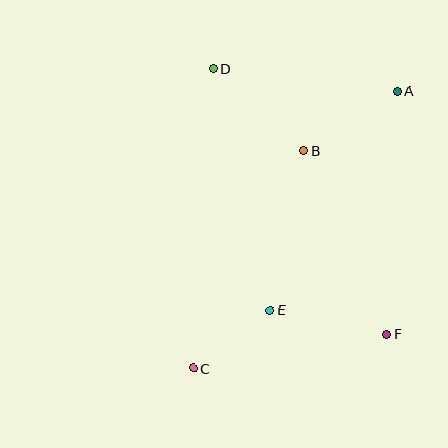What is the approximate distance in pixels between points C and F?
The distance between C and F is approximately 196 pixels.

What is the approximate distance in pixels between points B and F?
The distance between B and F is approximately 201 pixels.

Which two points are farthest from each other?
Points A and C are farthest from each other.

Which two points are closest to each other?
Points C and E are closest to each other.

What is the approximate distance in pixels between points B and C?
The distance between B and C is approximately 244 pixels.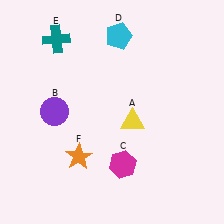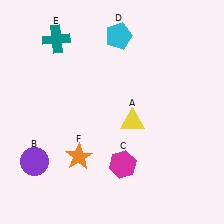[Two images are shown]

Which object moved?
The purple circle (B) moved down.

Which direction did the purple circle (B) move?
The purple circle (B) moved down.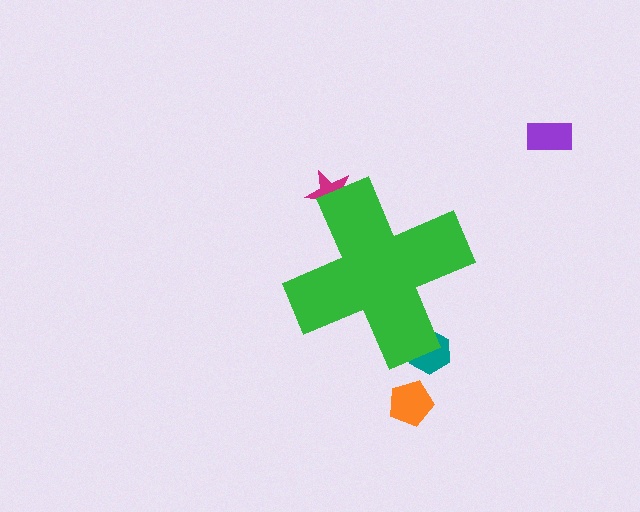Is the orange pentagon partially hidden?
No, the orange pentagon is fully visible.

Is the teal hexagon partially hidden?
Yes, the teal hexagon is partially hidden behind the green cross.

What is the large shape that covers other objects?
A green cross.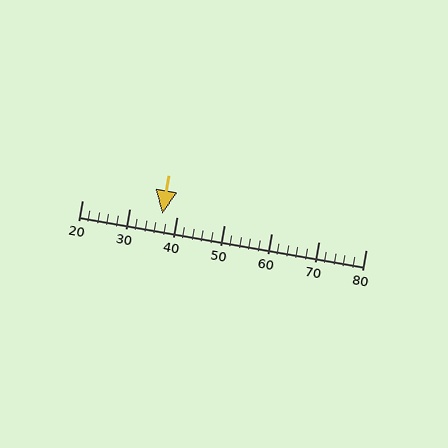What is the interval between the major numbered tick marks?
The major tick marks are spaced 10 units apart.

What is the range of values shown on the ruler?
The ruler shows values from 20 to 80.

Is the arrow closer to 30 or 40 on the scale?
The arrow is closer to 40.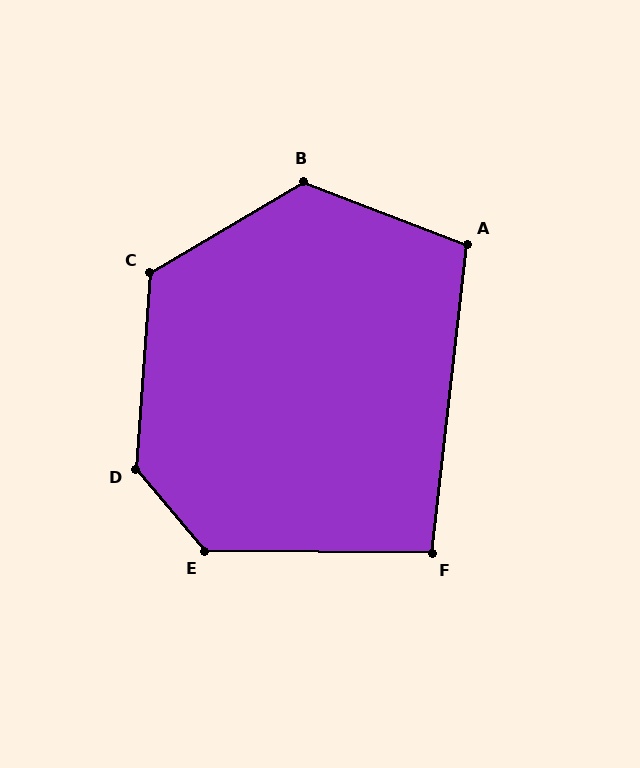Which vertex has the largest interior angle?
D, at approximately 136 degrees.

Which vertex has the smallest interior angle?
F, at approximately 96 degrees.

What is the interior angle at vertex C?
Approximately 125 degrees (obtuse).